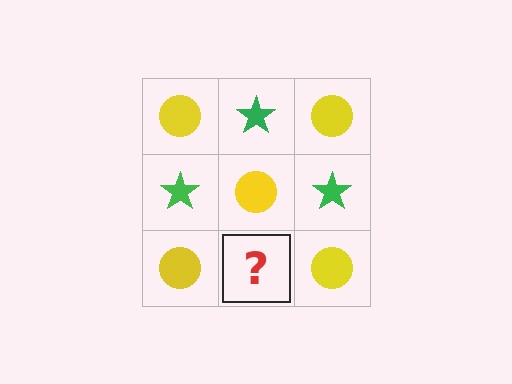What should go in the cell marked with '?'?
The missing cell should contain a green star.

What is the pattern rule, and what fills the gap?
The rule is that it alternates yellow circle and green star in a checkerboard pattern. The gap should be filled with a green star.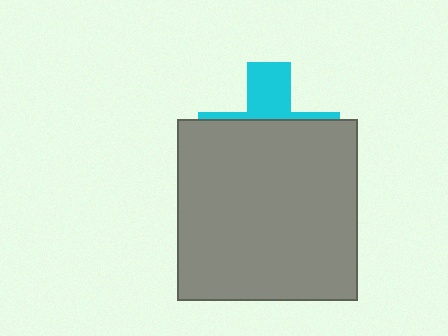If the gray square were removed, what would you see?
You would see the complete cyan cross.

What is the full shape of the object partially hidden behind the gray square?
The partially hidden object is a cyan cross.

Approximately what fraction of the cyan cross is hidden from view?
Roughly 69% of the cyan cross is hidden behind the gray square.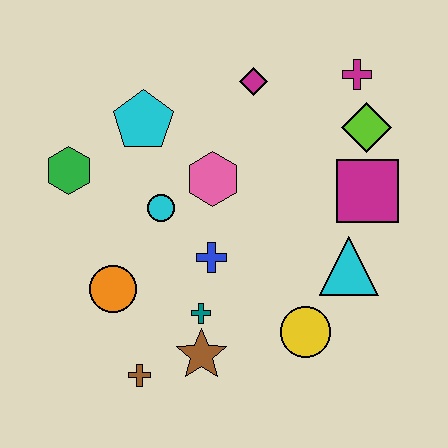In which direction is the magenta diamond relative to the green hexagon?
The magenta diamond is to the right of the green hexagon.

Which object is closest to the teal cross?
The brown star is closest to the teal cross.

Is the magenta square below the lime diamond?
Yes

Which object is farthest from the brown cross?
The magenta cross is farthest from the brown cross.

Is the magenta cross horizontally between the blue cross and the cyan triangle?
No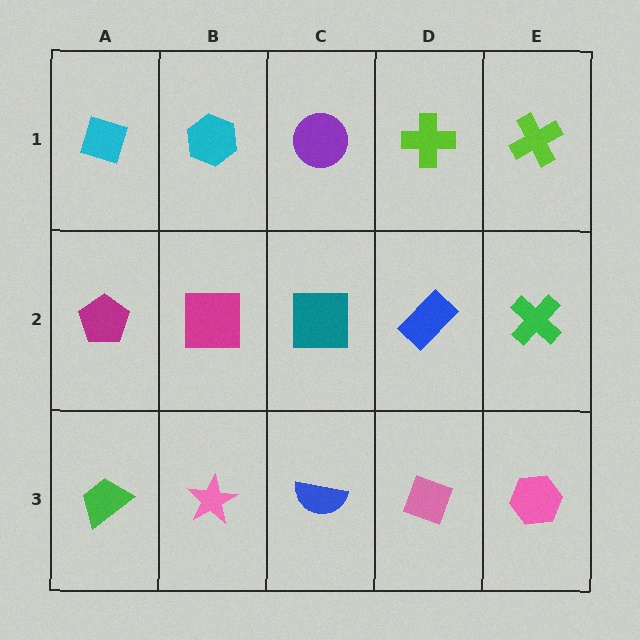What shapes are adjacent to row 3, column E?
A green cross (row 2, column E), a pink diamond (row 3, column D).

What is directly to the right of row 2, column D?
A green cross.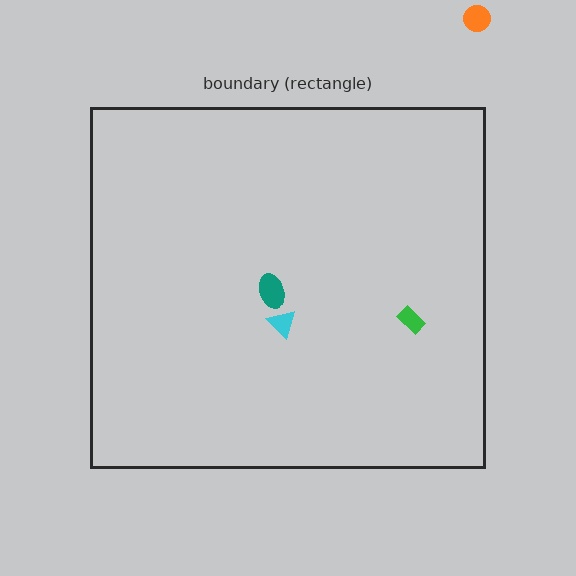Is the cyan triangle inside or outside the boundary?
Inside.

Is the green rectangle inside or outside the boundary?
Inside.